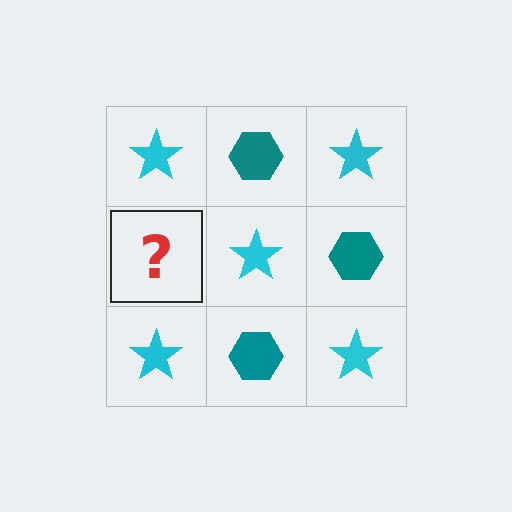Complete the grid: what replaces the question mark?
The question mark should be replaced with a teal hexagon.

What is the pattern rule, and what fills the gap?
The rule is that it alternates cyan star and teal hexagon in a checkerboard pattern. The gap should be filled with a teal hexagon.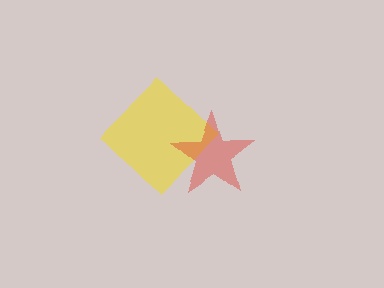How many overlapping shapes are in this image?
There are 2 overlapping shapes in the image.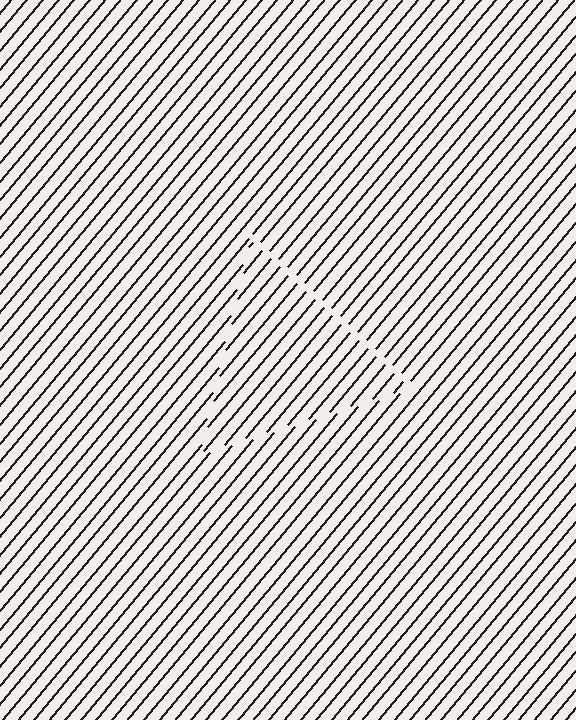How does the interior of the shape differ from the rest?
The interior of the shape contains the same grating, shifted by half a period — the contour is defined by the phase discontinuity where line-ends from the inner and outer gratings abut.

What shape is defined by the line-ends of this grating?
An illusory triangle. The interior of the shape contains the same grating, shifted by half a period — the contour is defined by the phase discontinuity where line-ends from the inner and outer gratings abut.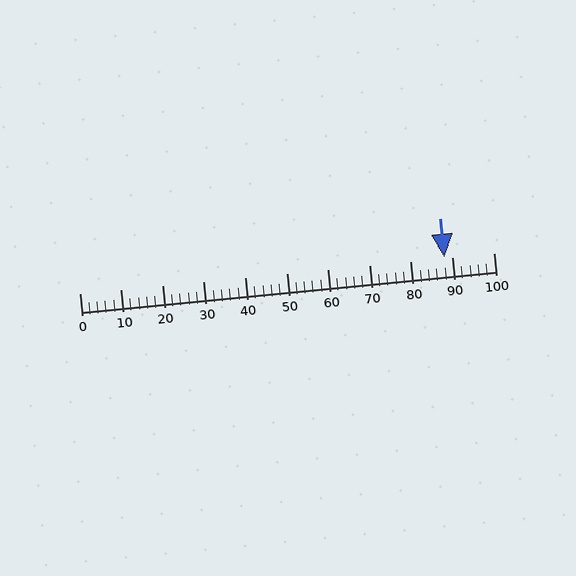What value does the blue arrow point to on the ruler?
The blue arrow points to approximately 88.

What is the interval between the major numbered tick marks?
The major tick marks are spaced 10 units apart.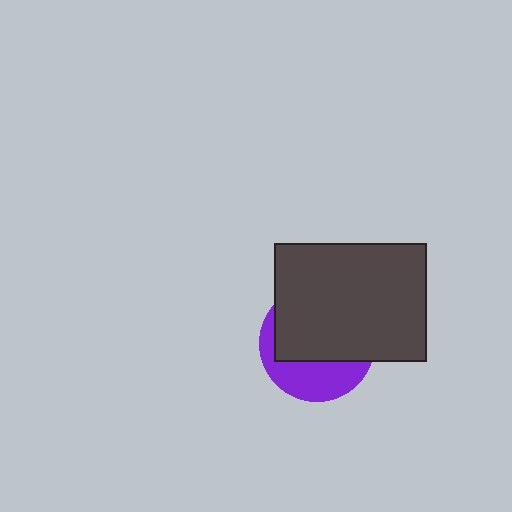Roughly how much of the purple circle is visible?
A small part of it is visible (roughly 37%).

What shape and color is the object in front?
The object in front is a dark gray rectangle.